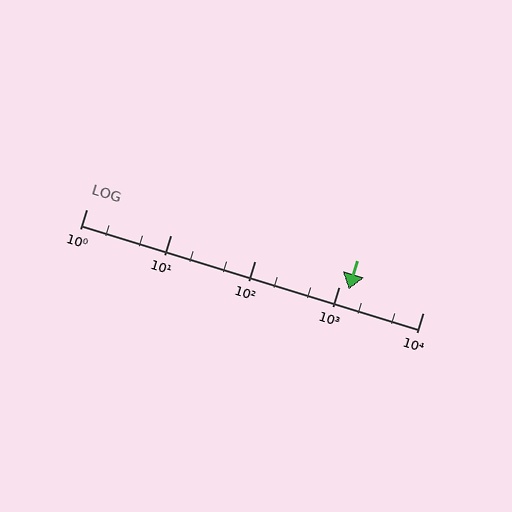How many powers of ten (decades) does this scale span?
The scale spans 4 decades, from 1 to 10000.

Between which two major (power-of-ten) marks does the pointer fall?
The pointer is between 1000 and 10000.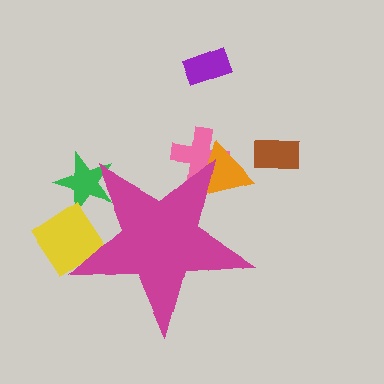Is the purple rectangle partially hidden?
No, the purple rectangle is fully visible.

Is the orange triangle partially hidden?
Yes, the orange triangle is partially hidden behind the magenta star.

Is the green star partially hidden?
Yes, the green star is partially hidden behind the magenta star.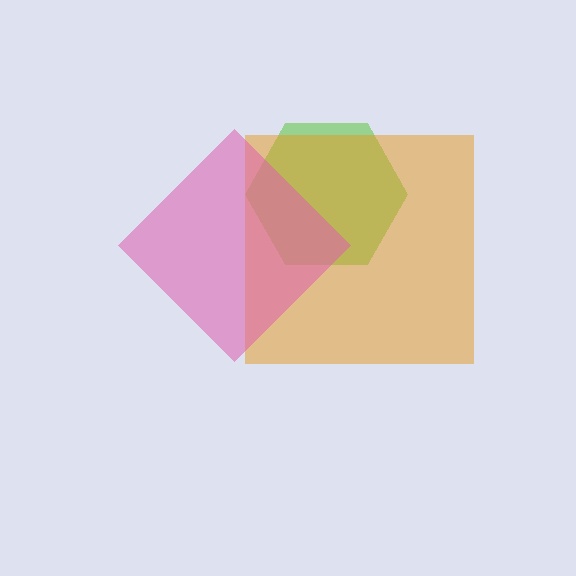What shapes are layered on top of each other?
The layered shapes are: a lime hexagon, an orange square, a pink diamond.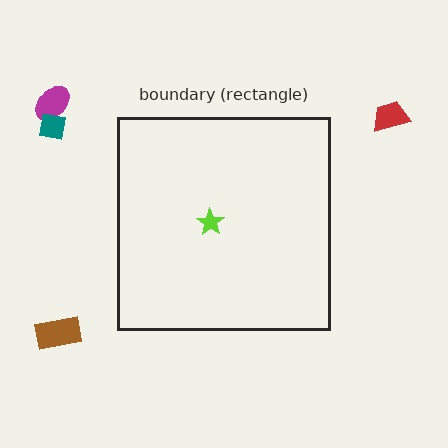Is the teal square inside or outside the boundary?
Outside.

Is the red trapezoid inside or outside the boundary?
Outside.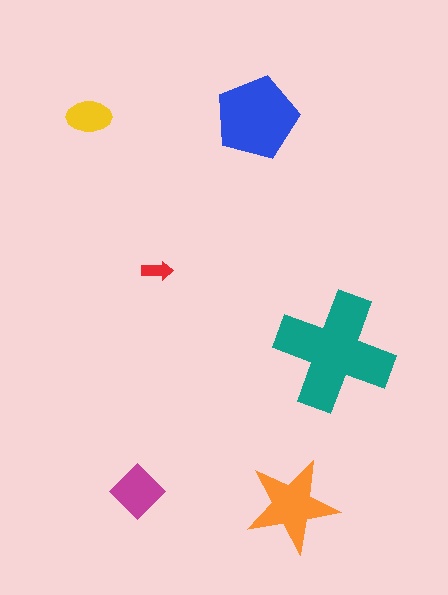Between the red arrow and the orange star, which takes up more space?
The orange star.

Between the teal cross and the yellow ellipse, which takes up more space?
The teal cross.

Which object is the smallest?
The red arrow.